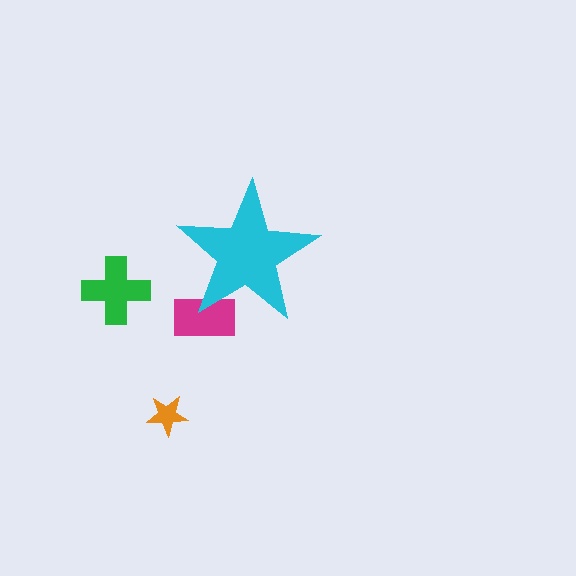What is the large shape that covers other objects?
A cyan star.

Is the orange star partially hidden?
No, the orange star is fully visible.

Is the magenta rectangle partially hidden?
Yes, the magenta rectangle is partially hidden behind the cyan star.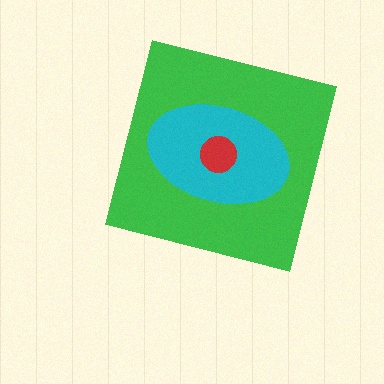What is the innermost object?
The red circle.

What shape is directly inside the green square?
The cyan ellipse.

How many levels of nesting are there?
3.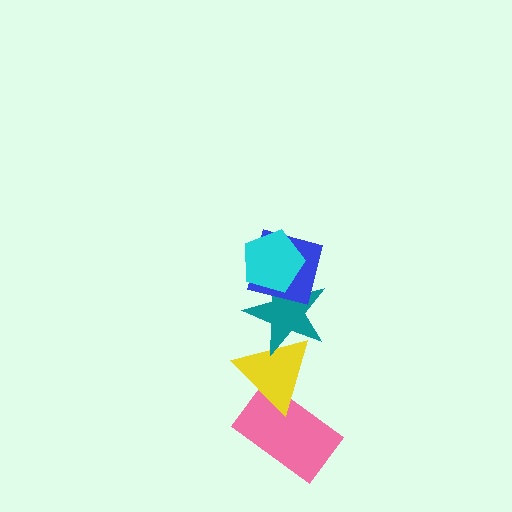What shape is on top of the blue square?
The cyan pentagon is on top of the blue square.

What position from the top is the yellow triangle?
The yellow triangle is 4th from the top.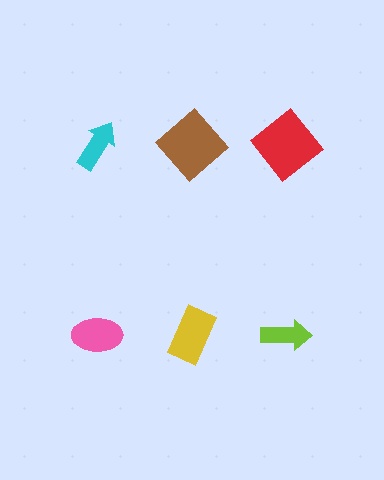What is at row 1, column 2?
A brown diamond.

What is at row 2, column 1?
A pink ellipse.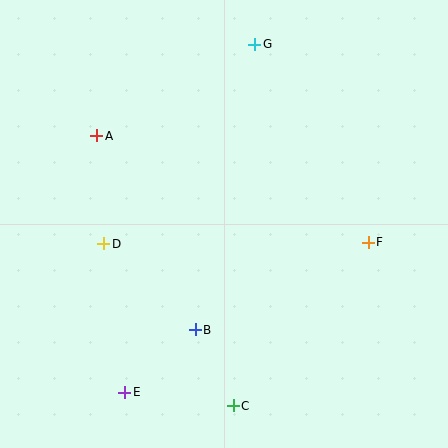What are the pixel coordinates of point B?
Point B is at (195, 330).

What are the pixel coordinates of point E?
Point E is at (125, 392).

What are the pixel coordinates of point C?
Point C is at (233, 406).